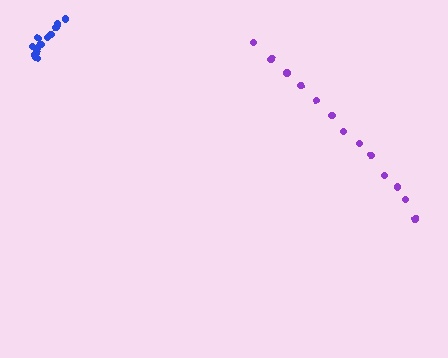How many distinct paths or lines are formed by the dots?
There are 2 distinct paths.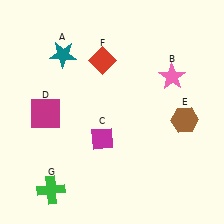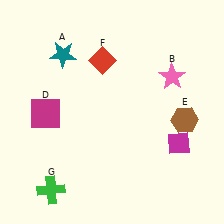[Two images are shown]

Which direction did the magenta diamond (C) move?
The magenta diamond (C) moved right.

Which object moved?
The magenta diamond (C) moved right.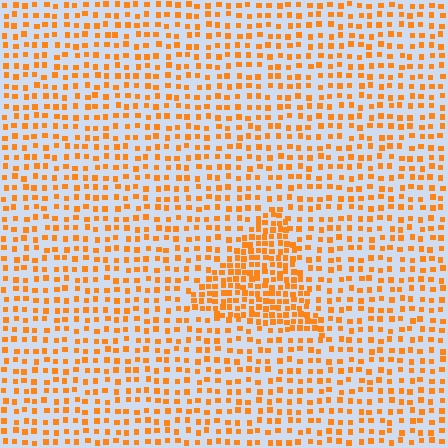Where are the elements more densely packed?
The elements are more densely packed inside the triangle boundary.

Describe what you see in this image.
The image contains small orange elements arranged at two different densities. A triangle-shaped region is visible where the elements are more densely packed than the surrounding area.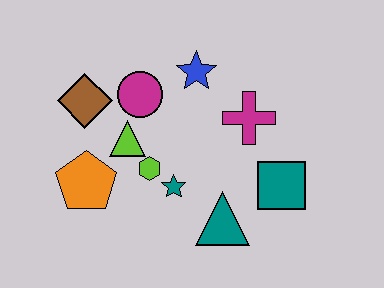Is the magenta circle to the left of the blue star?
Yes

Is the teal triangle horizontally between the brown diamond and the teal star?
No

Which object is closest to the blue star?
The magenta circle is closest to the blue star.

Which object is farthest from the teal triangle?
The brown diamond is farthest from the teal triangle.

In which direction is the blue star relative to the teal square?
The blue star is above the teal square.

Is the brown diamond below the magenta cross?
No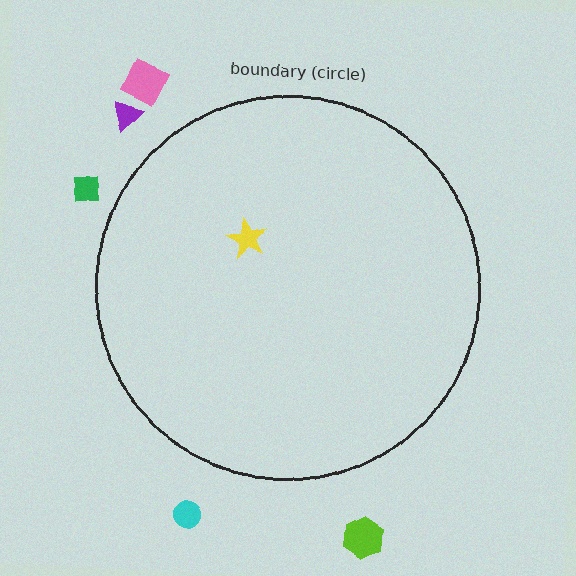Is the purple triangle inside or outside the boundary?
Outside.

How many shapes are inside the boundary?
1 inside, 5 outside.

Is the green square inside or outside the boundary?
Outside.